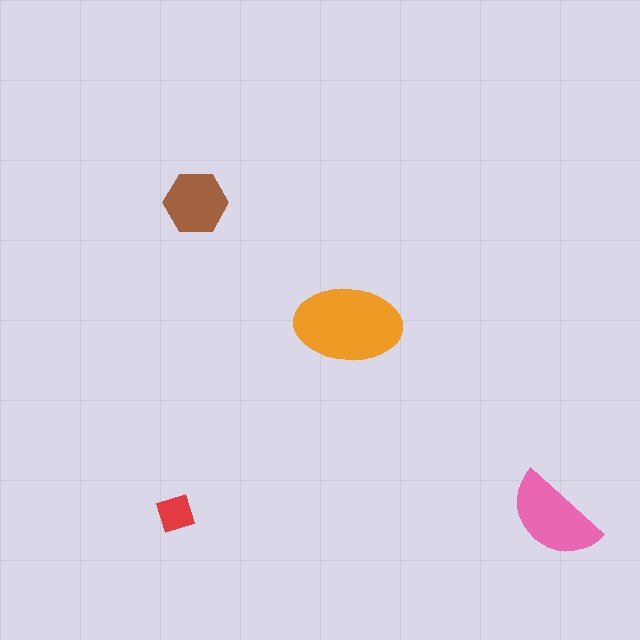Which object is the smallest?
The red diamond.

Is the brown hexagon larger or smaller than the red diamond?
Larger.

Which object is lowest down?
The pink semicircle is bottommost.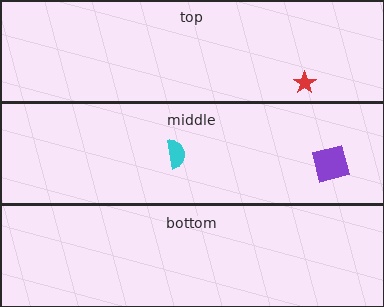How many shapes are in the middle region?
2.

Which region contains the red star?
The top region.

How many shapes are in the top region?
1.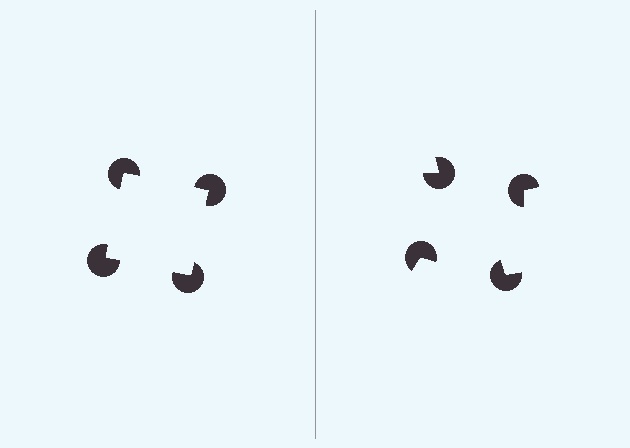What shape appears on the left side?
An illusory square.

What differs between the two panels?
The pac-man discs are positioned identically on both sides; only the wedge orientations differ. On the left they align to a square; on the right they are misaligned.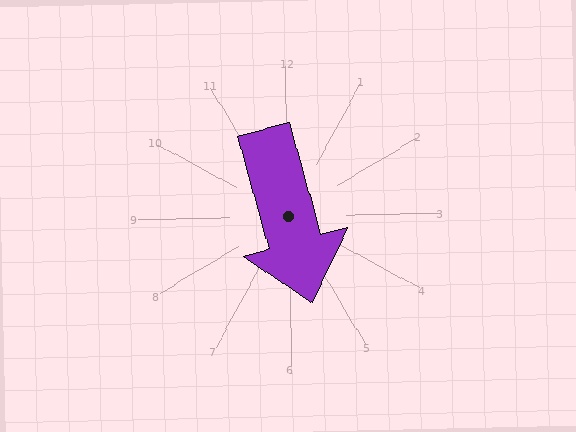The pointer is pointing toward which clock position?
Roughly 6 o'clock.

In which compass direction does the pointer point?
South.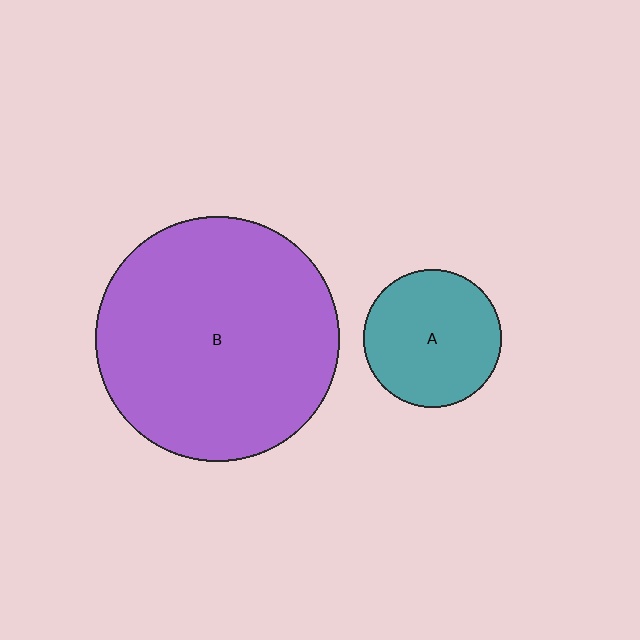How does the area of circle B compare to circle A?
Approximately 3.1 times.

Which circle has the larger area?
Circle B (purple).